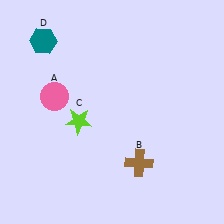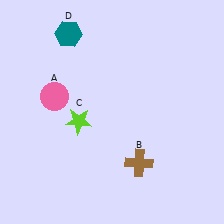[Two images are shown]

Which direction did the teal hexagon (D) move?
The teal hexagon (D) moved right.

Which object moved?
The teal hexagon (D) moved right.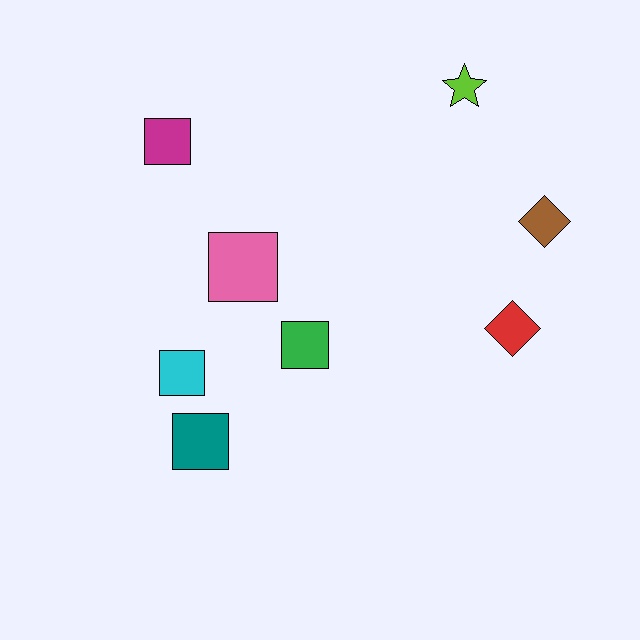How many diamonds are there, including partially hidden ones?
There are 2 diamonds.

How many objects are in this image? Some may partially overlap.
There are 8 objects.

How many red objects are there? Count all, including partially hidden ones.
There is 1 red object.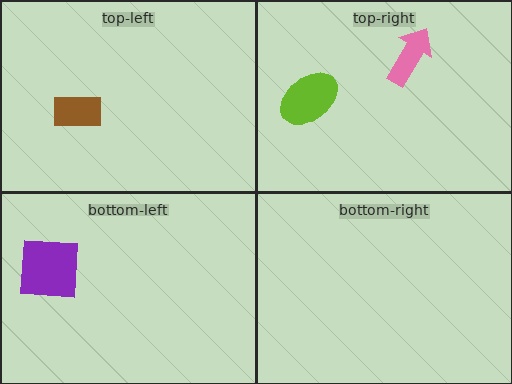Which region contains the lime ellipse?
The top-right region.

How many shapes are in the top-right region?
2.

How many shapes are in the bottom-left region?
1.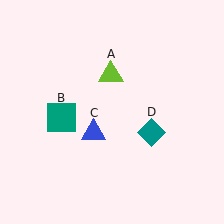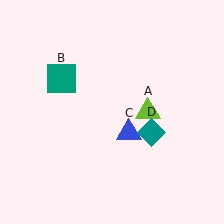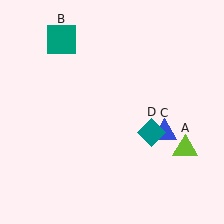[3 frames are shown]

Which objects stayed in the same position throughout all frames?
Teal diamond (object D) remained stationary.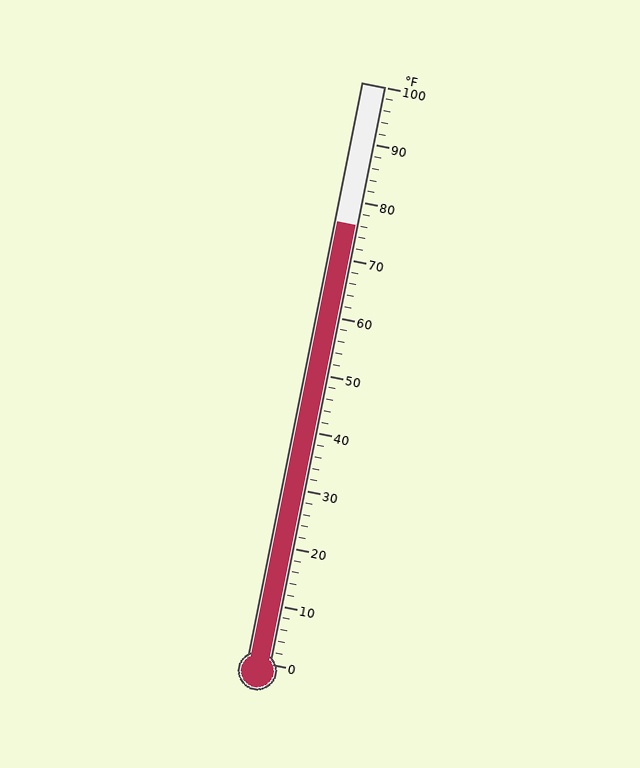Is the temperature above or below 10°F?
The temperature is above 10°F.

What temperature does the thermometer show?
The thermometer shows approximately 76°F.